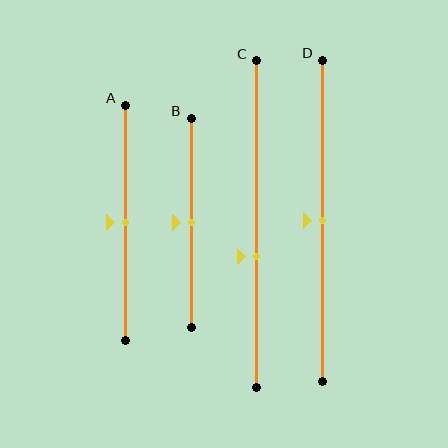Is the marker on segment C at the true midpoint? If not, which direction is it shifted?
No, the marker on segment C is shifted downward by about 10% of the segment length.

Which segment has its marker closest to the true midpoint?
Segment A has its marker closest to the true midpoint.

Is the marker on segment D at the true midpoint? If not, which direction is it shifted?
Yes, the marker on segment D is at the true midpoint.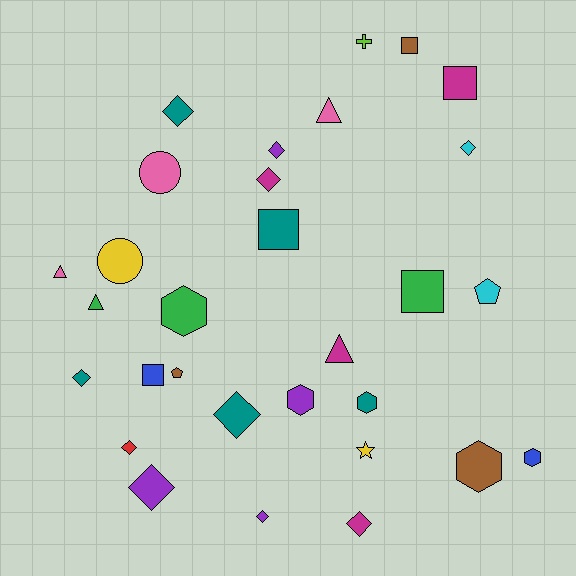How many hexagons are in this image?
There are 5 hexagons.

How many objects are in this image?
There are 30 objects.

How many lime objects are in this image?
There is 1 lime object.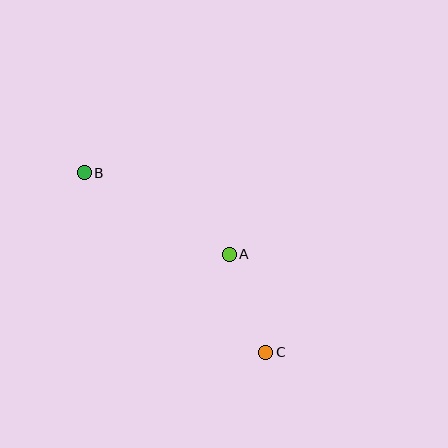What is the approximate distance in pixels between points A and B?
The distance between A and B is approximately 166 pixels.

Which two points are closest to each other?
Points A and C are closest to each other.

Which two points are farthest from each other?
Points B and C are farthest from each other.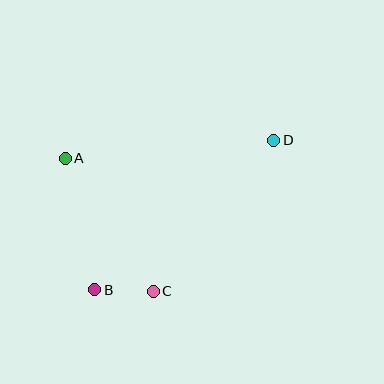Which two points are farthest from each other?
Points B and D are farthest from each other.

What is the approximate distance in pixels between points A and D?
The distance between A and D is approximately 209 pixels.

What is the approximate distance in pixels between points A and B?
The distance between A and B is approximately 135 pixels.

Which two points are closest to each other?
Points B and C are closest to each other.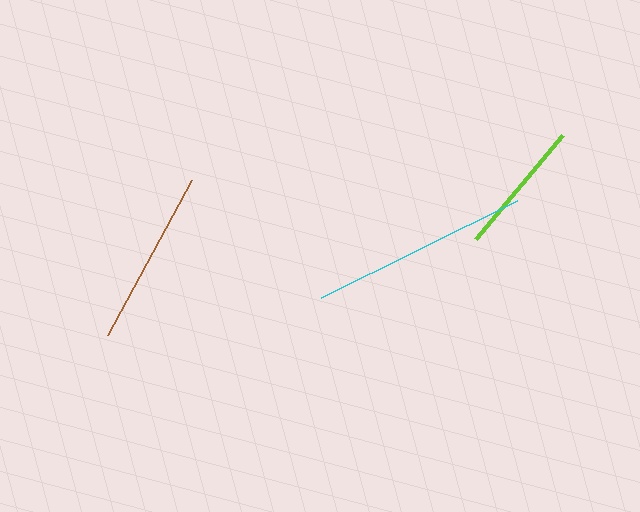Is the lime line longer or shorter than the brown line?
The brown line is longer than the lime line.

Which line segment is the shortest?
The lime line is the shortest at approximately 136 pixels.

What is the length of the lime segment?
The lime segment is approximately 136 pixels long.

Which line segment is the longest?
The cyan line is the longest at approximately 219 pixels.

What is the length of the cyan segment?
The cyan segment is approximately 219 pixels long.